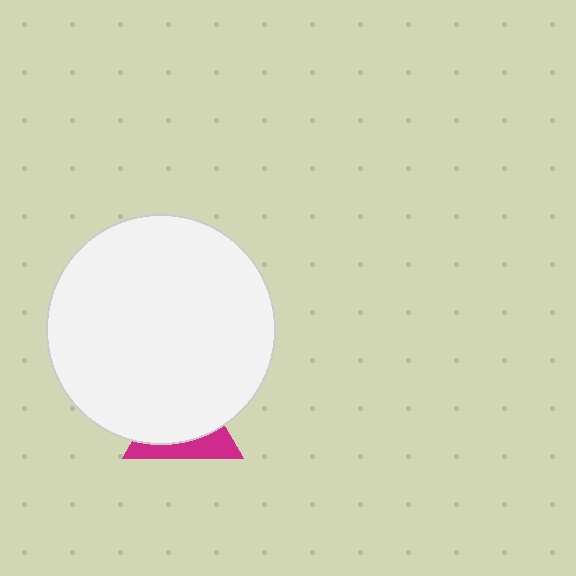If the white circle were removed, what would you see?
You would see the complete magenta triangle.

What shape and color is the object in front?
The object in front is a white circle.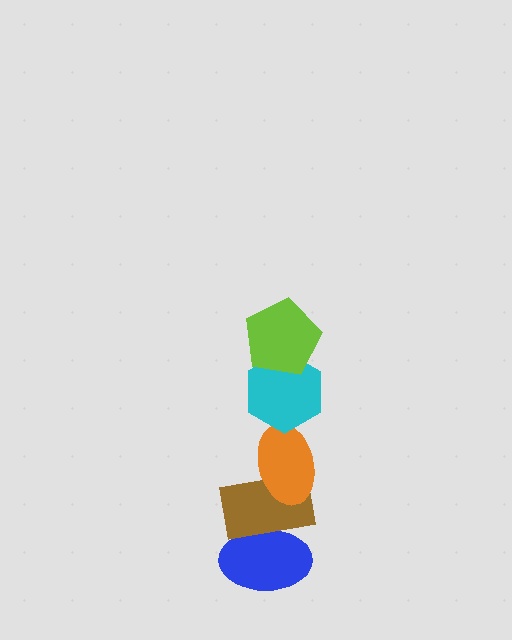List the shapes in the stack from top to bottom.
From top to bottom: the lime pentagon, the cyan hexagon, the orange ellipse, the brown rectangle, the blue ellipse.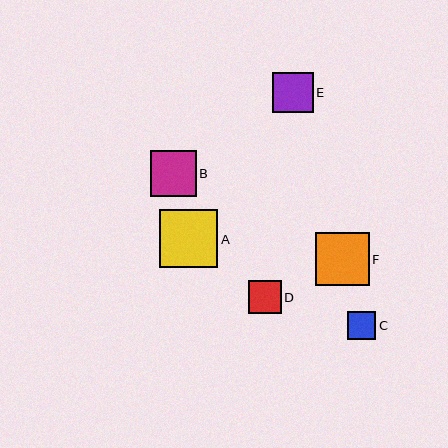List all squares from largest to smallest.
From largest to smallest: A, F, B, E, D, C.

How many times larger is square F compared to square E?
Square F is approximately 1.3 times the size of square E.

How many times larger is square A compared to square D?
Square A is approximately 1.8 times the size of square D.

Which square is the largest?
Square A is the largest with a size of approximately 58 pixels.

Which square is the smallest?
Square C is the smallest with a size of approximately 28 pixels.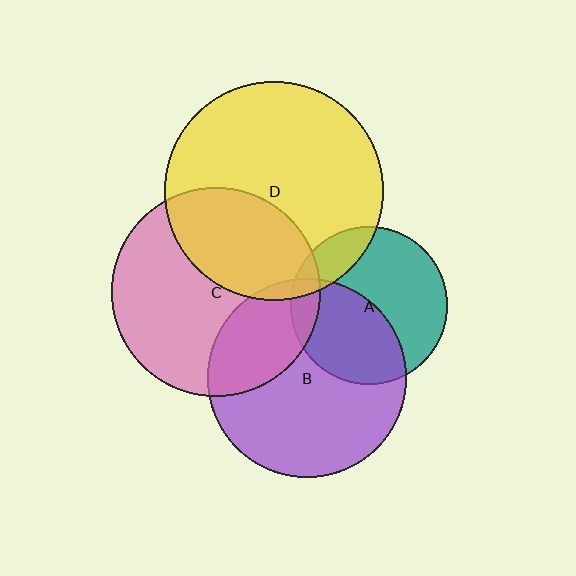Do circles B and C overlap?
Yes.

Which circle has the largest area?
Circle D (yellow).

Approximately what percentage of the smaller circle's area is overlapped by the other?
Approximately 30%.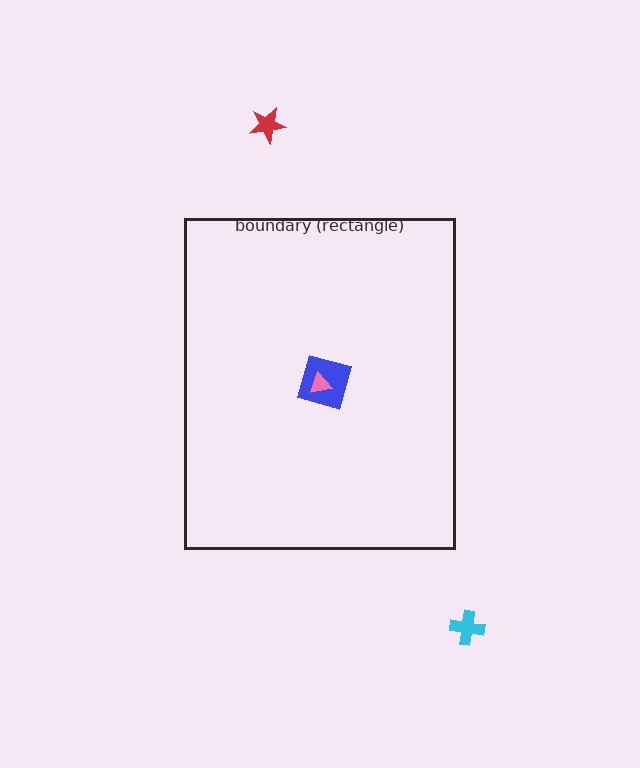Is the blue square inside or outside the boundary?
Inside.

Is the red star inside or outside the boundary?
Outside.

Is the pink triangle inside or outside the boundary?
Inside.